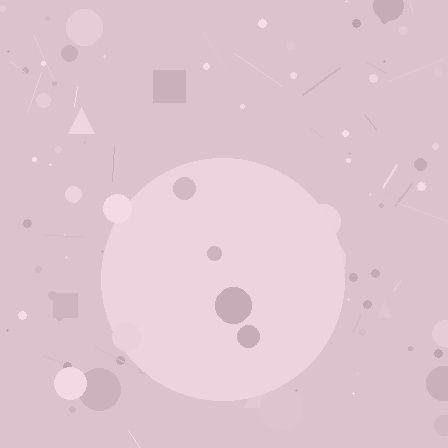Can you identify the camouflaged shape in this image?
The camouflaged shape is a circle.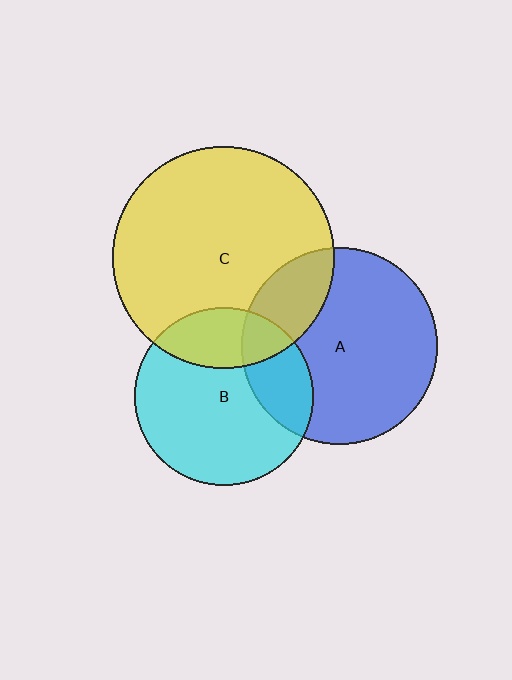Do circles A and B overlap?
Yes.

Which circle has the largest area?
Circle C (yellow).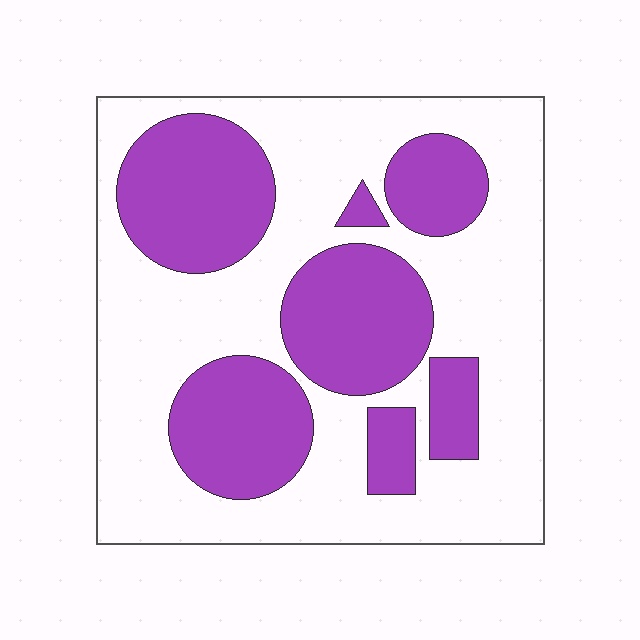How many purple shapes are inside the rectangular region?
7.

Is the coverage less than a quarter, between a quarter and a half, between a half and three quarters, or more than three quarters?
Between a quarter and a half.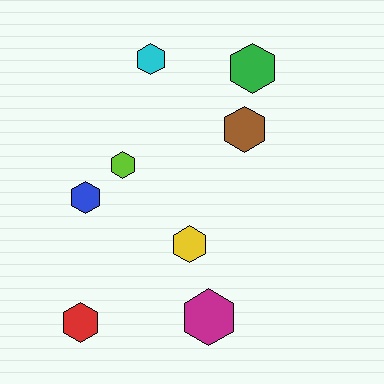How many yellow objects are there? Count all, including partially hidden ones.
There is 1 yellow object.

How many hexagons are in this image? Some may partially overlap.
There are 8 hexagons.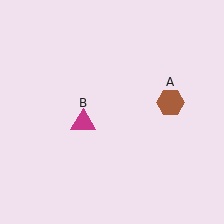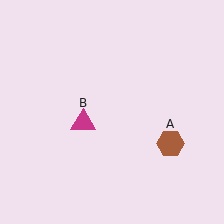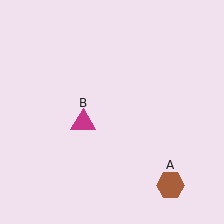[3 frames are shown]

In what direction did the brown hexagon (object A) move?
The brown hexagon (object A) moved down.